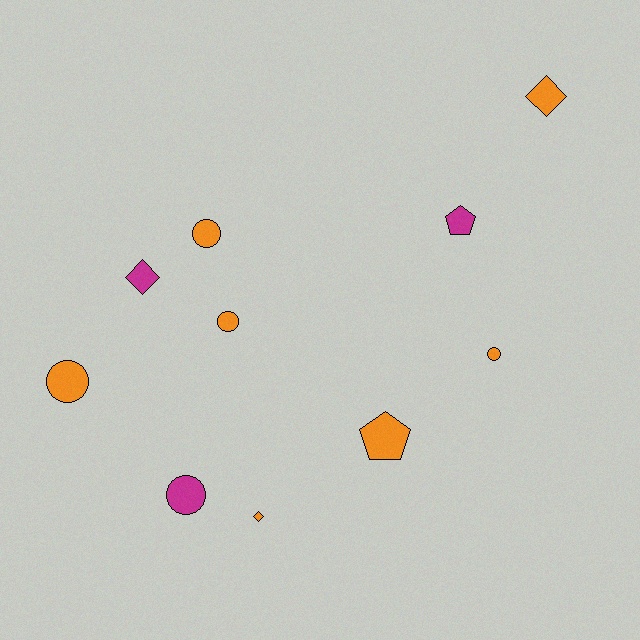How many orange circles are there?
There are 4 orange circles.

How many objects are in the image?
There are 10 objects.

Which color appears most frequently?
Orange, with 7 objects.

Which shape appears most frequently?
Circle, with 5 objects.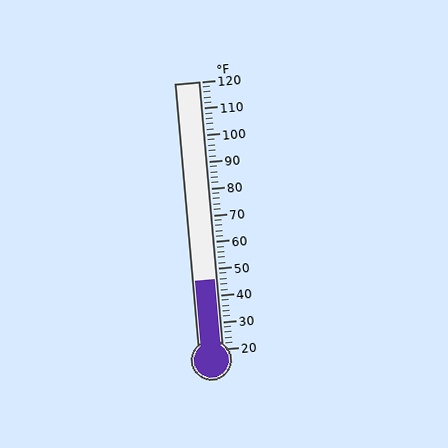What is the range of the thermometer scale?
The thermometer scale ranges from 20°F to 120°F.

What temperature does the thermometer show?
The thermometer shows approximately 46°F.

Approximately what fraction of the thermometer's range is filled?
The thermometer is filled to approximately 25% of its range.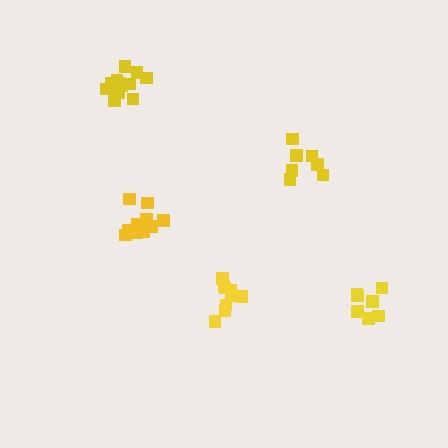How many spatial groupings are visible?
There are 5 spatial groupings.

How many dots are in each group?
Group 1: 9 dots, Group 2: 13 dots, Group 3: 7 dots, Group 4: 7 dots, Group 5: 13 dots (49 total).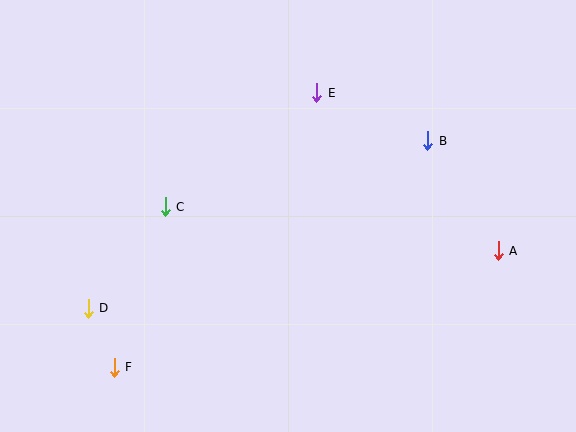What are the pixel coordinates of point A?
Point A is at (498, 251).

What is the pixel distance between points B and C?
The distance between B and C is 270 pixels.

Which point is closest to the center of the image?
Point C at (165, 207) is closest to the center.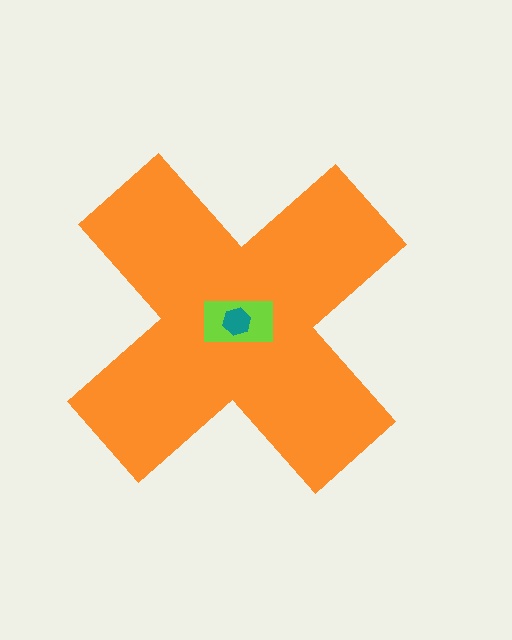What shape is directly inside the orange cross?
The lime rectangle.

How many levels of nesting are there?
3.